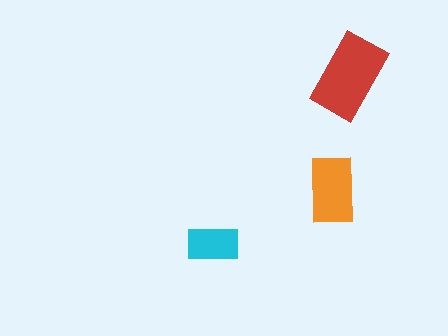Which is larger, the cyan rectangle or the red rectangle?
The red one.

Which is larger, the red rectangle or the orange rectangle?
The red one.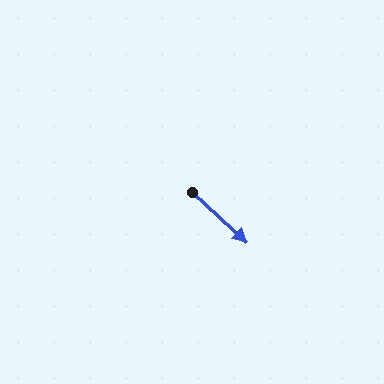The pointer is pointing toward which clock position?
Roughly 4 o'clock.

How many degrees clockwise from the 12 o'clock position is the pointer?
Approximately 133 degrees.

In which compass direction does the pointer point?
Southeast.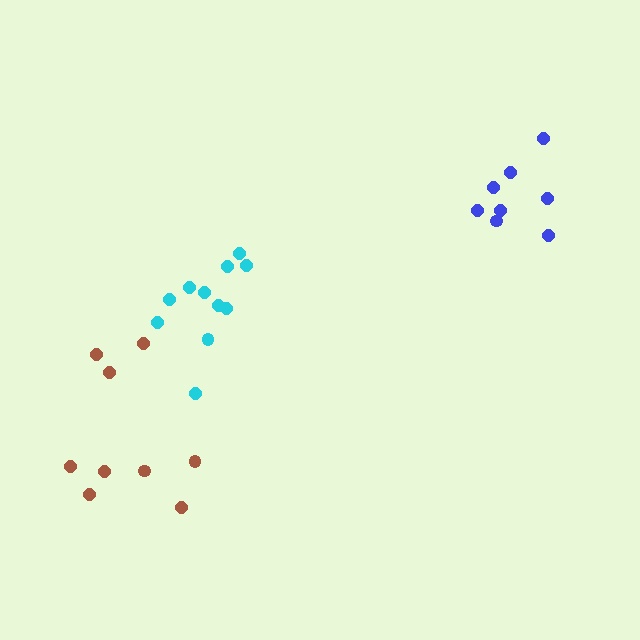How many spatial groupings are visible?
There are 3 spatial groupings.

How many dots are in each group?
Group 1: 8 dots, Group 2: 11 dots, Group 3: 9 dots (28 total).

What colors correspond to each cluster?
The clusters are colored: blue, cyan, brown.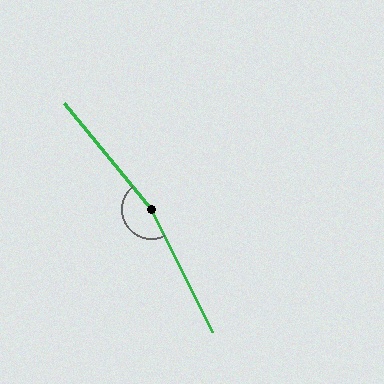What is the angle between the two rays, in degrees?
Approximately 167 degrees.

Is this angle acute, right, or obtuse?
It is obtuse.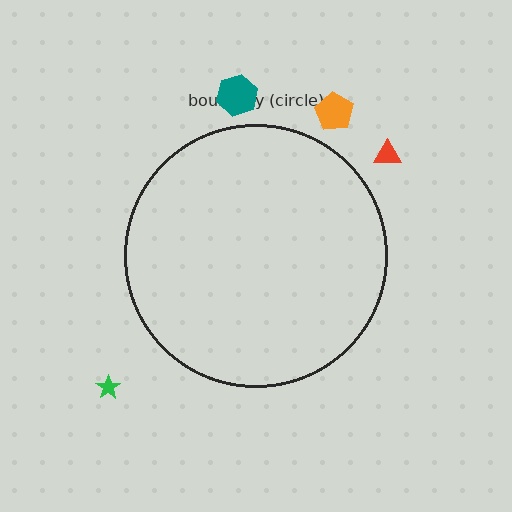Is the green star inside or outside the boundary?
Outside.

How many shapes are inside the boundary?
0 inside, 4 outside.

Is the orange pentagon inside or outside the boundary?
Outside.